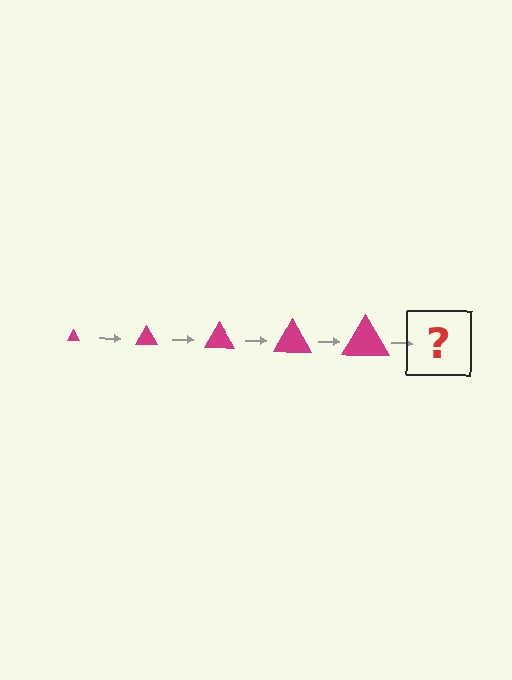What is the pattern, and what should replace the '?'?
The pattern is that the triangle gets progressively larger each step. The '?' should be a magenta triangle, larger than the previous one.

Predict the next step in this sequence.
The next step is a magenta triangle, larger than the previous one.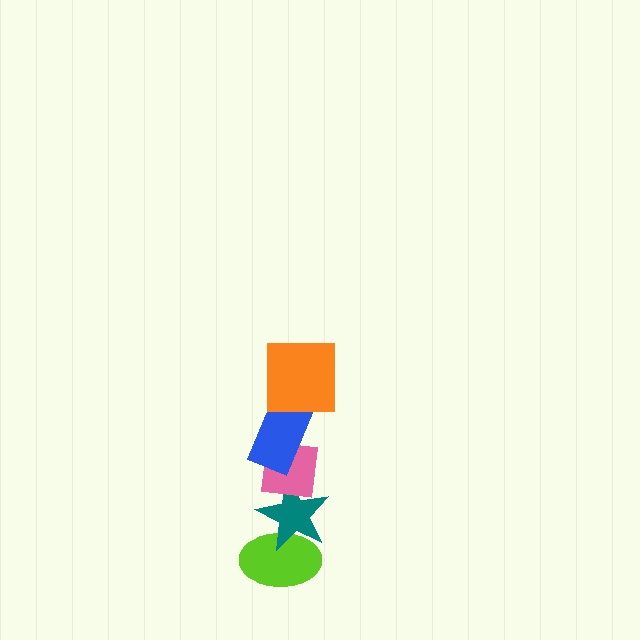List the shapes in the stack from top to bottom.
From top to bottom: the orange square, the blue rectangle, the pink square, the teal star, the lime ellipse.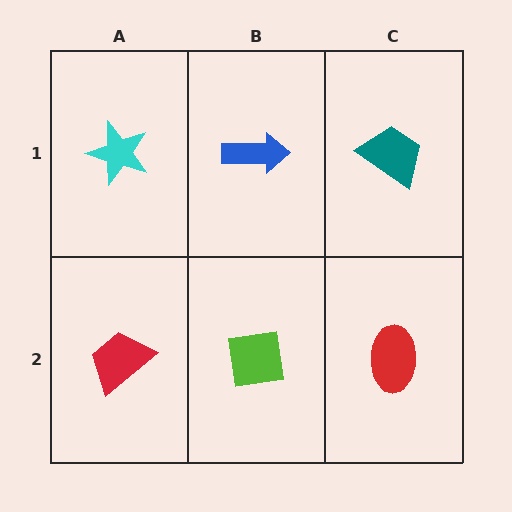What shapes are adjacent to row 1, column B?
A lime square (row 2, column B), a cyan star (row 1, column A), a teal trapezoid (row 1, column C).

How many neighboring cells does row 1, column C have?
2.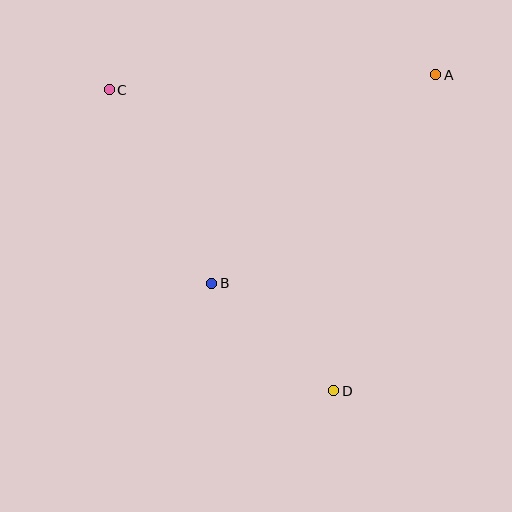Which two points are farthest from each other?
Points C and D are farthest from each other.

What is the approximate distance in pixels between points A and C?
The distance between A and C is approximately 327 pixels.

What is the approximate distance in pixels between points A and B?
The distance between A and B is approximately 306 pixels.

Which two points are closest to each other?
Points B and D are closest to each other.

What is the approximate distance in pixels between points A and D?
The distance between A and D is approximately 332 pixels.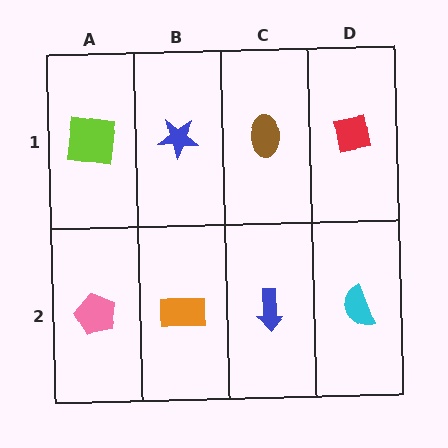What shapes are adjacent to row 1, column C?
A blue arrow (row 2, column C), a blue star (row 1, column B), a red square (row 1, column D).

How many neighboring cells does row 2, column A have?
2.